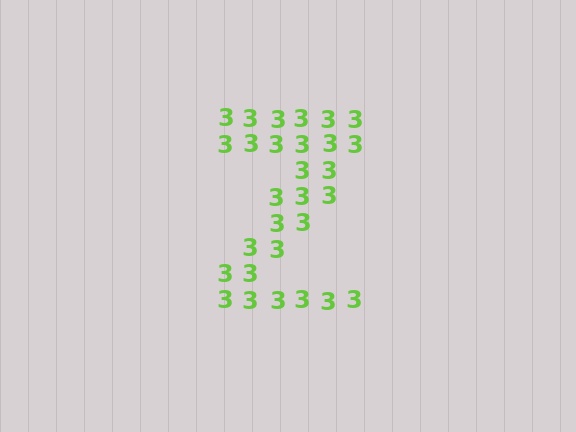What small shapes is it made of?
It is made of small digit 3's.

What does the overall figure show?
The overall figure shows the letter Z.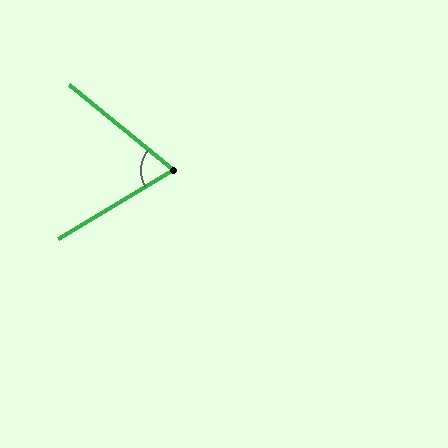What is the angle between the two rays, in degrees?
Approximately 70 degrees.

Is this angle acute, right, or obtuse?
It is acute.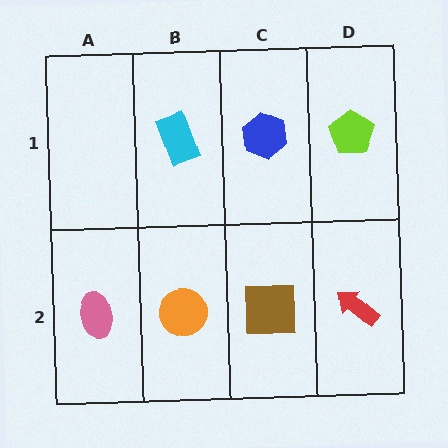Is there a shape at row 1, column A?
No, that cell is empty.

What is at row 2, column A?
A pink ellipse.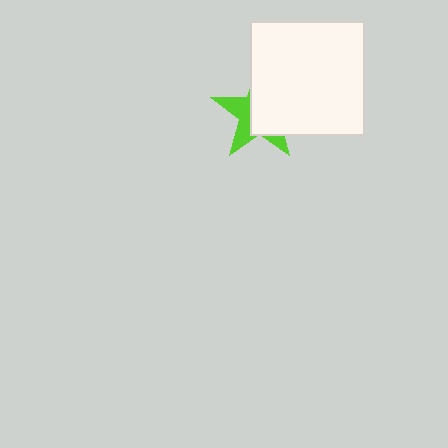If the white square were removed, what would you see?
You would see the complete lime star.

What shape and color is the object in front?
The object in front is a white square.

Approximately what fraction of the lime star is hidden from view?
Roughly 61% of the lime star is hidden behind the white square.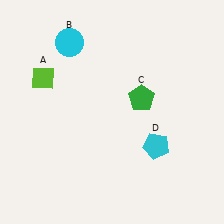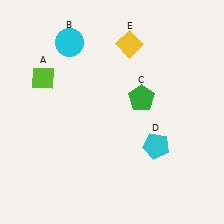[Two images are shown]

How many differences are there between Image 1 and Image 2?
There is 1 difference between the two images.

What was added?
A yellow diamond (E) was added in Image 2.